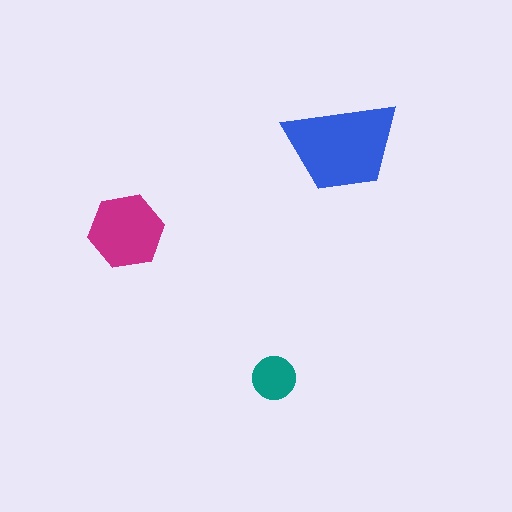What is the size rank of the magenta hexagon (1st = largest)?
2nd.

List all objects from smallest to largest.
The teal circle, the magenta hexagon, the blue trapezoid.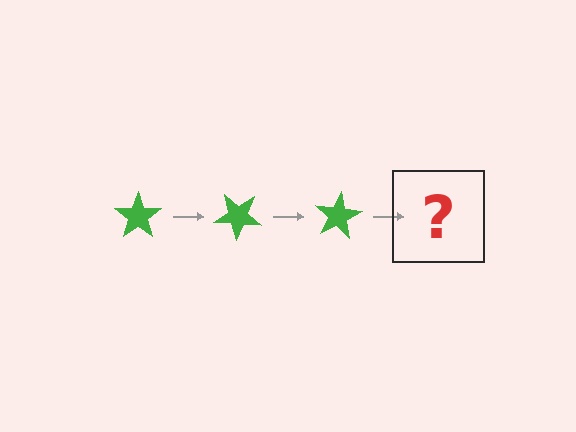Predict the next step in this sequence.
The next step is a green star rotated 120 degrees.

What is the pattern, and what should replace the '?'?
The pattern is that the star rotates 40 degrees each step. The '?' should be a green star rotated 120 degrees.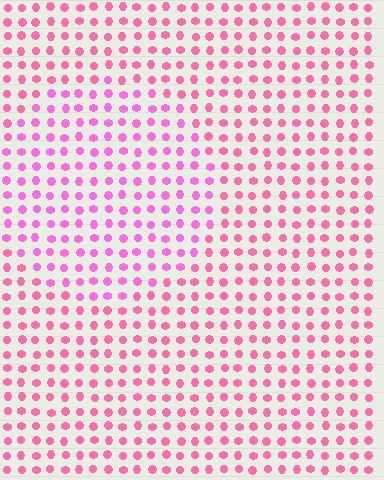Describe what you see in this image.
The image is filled with small pink elements in a uniform arrangement. A circle-shaped region is visible where the elements are tinted to a slightly different hue, forming a subtle color boundary.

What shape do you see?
I see a circle.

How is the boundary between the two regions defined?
The boundary is defined purely by a slight shift in hue (about 23 degrees). Spacing, size, and orientation are identical on both sides.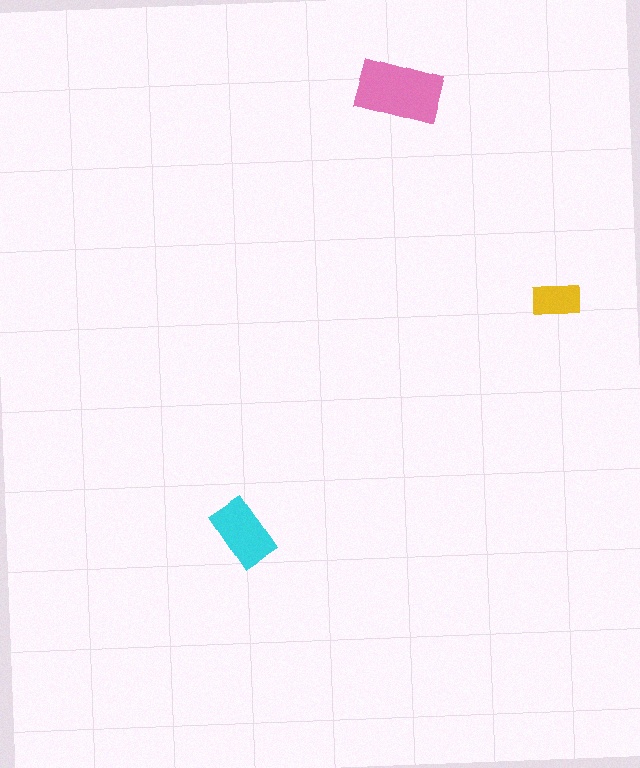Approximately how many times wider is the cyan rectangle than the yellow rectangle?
About 1.5 times wider.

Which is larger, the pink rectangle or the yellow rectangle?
The pink one.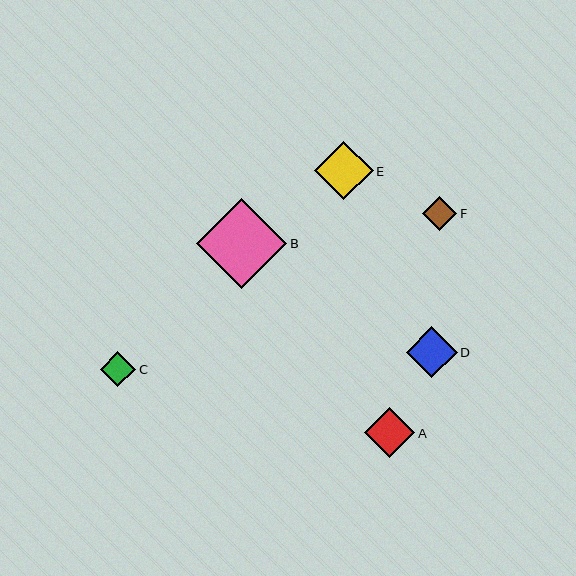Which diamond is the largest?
Diamond B is the largest with a size of approximately 90 pixels.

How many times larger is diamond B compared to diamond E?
Diamond B is approximately 1.5 times the size of diamond E.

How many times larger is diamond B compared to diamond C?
Diamond B is approximately 2.5 times the size of diamond C.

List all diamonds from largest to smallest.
From largest to smallest: B, E, D, A, C, F.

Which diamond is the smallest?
Diamond F is the smallest with a size of approximately 35 pixels.